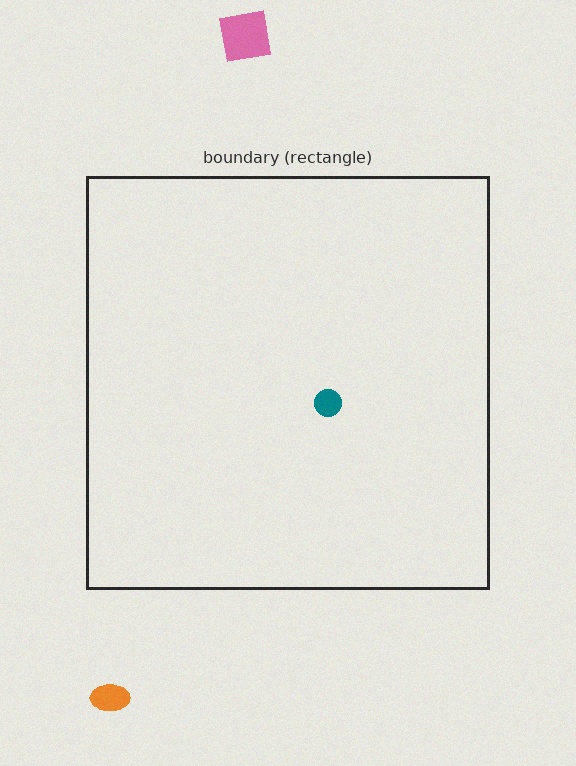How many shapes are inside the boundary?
1 inside, 2 outside.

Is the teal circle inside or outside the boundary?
Inside.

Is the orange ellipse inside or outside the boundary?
Outside.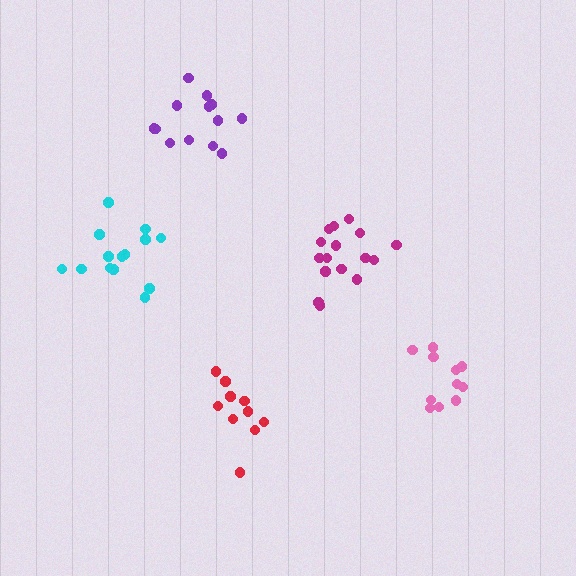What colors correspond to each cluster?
The clusters are colored: magenta, red, purple, pink, cyan.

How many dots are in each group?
Group 1: 16 dots, Group 2: 10 dots, Group 3: 13 dots, Group 4: 11 dots, Group 5: 15 dots (65 total).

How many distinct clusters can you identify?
There are 5 distinct clusters.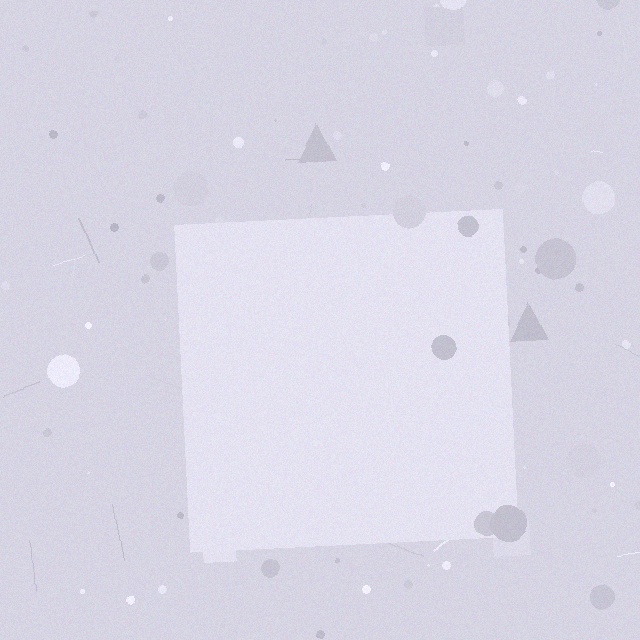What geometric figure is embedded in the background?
A square is embedded in the background.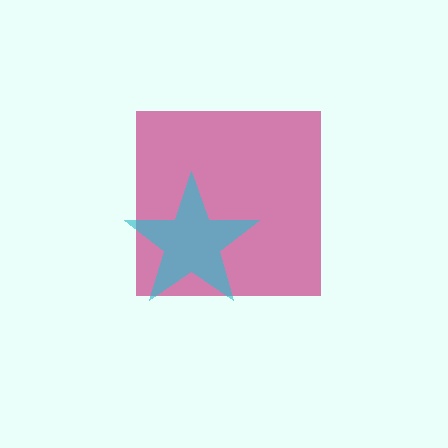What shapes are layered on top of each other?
The layered shapes are: a magenta square, a cyan star.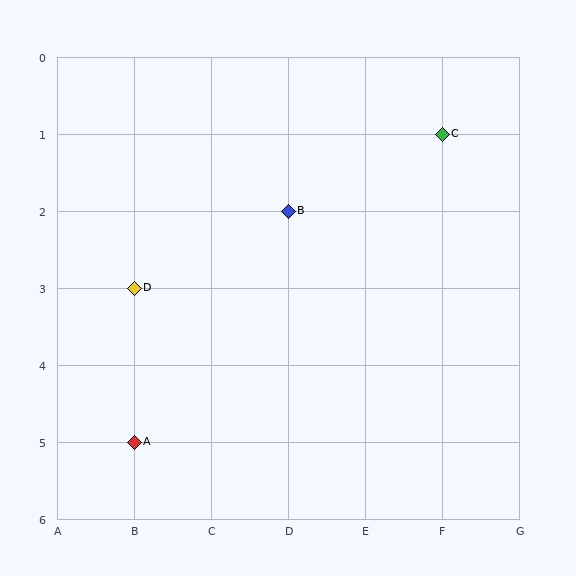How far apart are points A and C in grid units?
Points A and C are 4 columns and 4 rows apart (about 5.7 grid units diagonally).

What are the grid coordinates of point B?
Point B is at grid coordinates (D, 2).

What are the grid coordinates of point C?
Point C is at grid coordinates (F, 1).